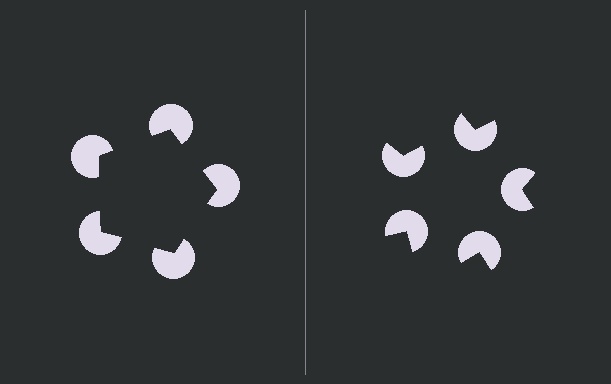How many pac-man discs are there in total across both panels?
10 — 5 on each side.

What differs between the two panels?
The pac-man discs are positioned identically on both sides; only the wedge orientations differ. On the left they align to a pentagon; on the right they are misaligned.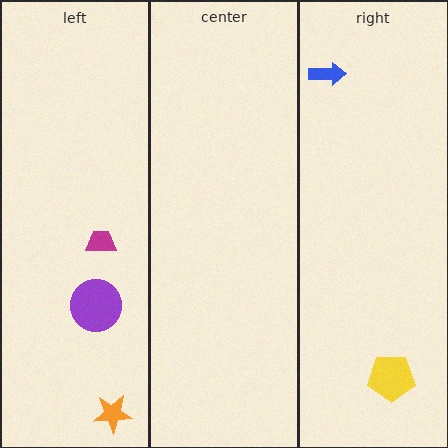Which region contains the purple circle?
The left region.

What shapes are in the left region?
The orange star, the purple circle, the magenta trapezoid.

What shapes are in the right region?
The blue arrow, the yellow pentagon.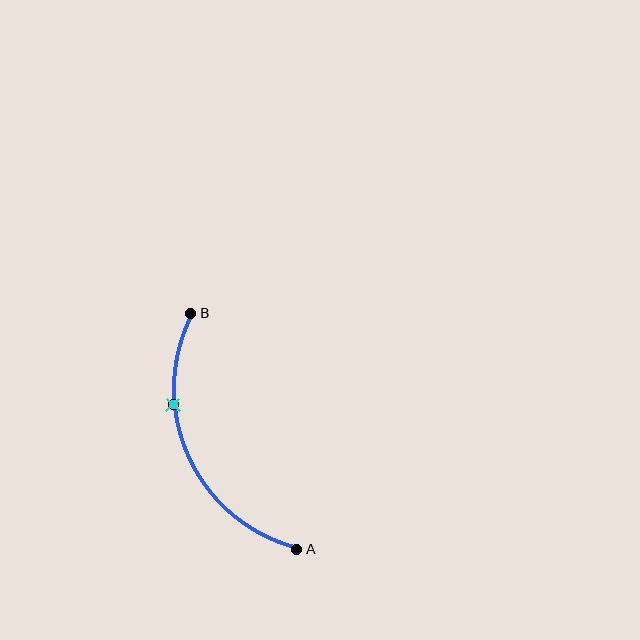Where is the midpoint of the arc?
The arc midpoint is the point on the curve farthest from the straight line joining A and B. It sits to the left of that line.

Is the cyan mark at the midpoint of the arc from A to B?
No. The cyan mark lies on the arc but is closer to endpoint B. The arc midpoint would be at the point on the curve equidistant along the arc from both A and B.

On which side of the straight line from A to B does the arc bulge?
The arc bulges to the left of the straight line connecting A and B.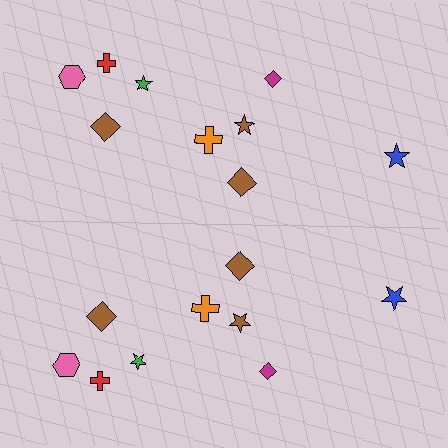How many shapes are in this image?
There are 18 shapes in this image.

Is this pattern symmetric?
Yes, this pattern has bilateral (reflection) symmetry.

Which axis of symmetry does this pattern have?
The pattern has a horizontal axis of symmetry running through the center of the image.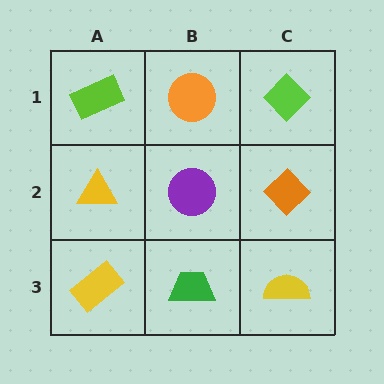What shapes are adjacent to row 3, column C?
An orange diamond (row 2, column C), a green trapezoid (row 3, column B).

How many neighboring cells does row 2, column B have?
4.